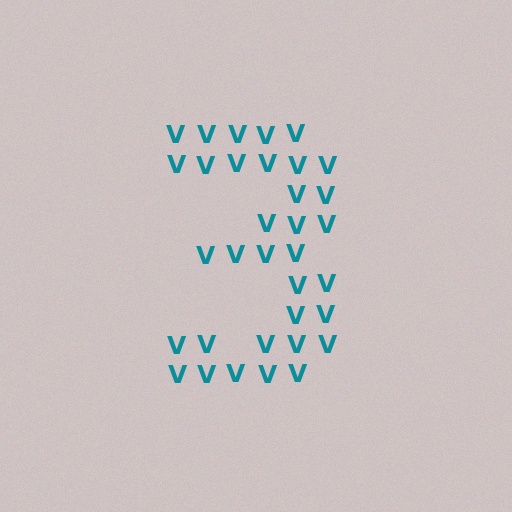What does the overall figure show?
The overall figure shows the digit 3.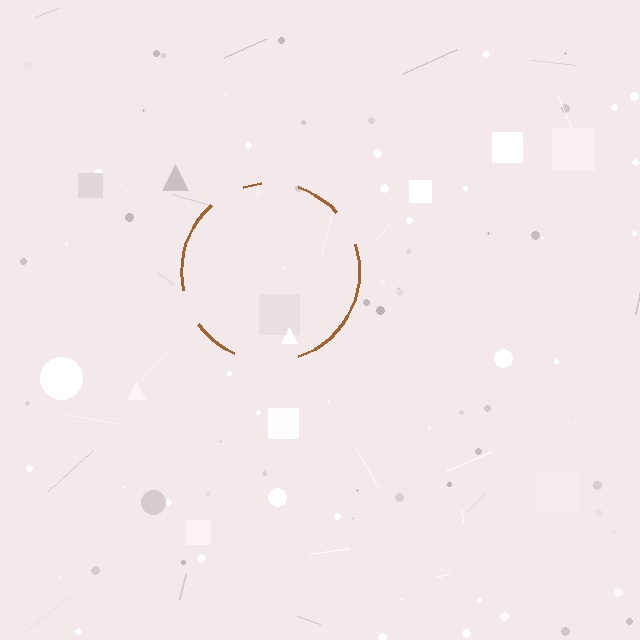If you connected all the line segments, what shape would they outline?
They would outline a circle.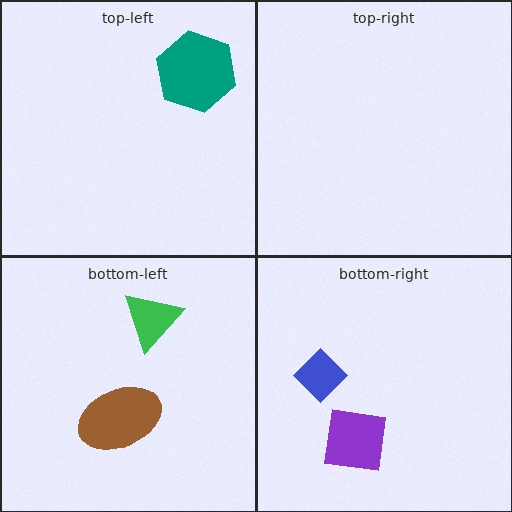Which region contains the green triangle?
The bottom-left region.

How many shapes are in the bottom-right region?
2.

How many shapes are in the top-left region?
1.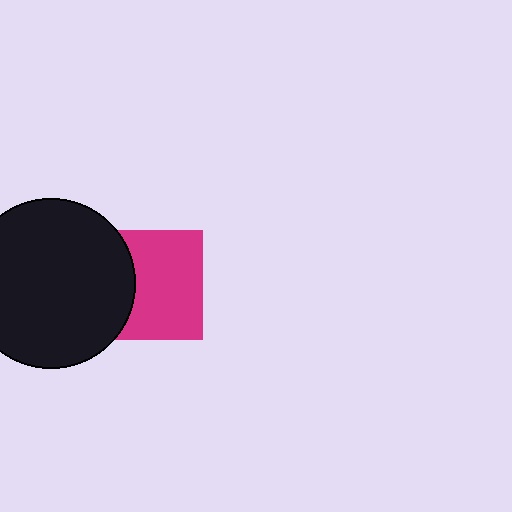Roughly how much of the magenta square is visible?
Most of it is visible (roughly 67%).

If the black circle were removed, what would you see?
You would see the complete magenta square.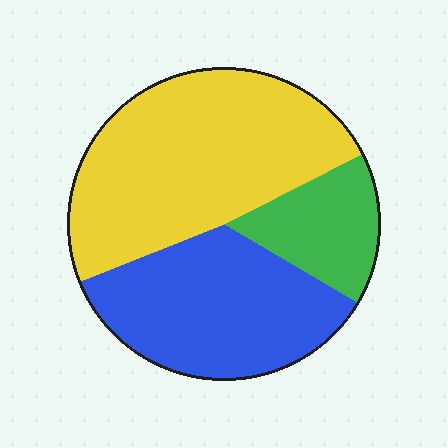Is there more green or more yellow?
Yellow.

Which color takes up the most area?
Yellow, at roughly 50%.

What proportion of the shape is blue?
Blue covers 35% of the shape.